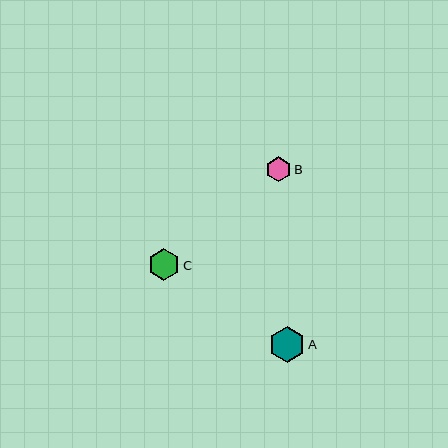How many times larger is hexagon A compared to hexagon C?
Hexagon A is approximately 1.1 times the size of hexagon C.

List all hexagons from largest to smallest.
From largest to smallest: A, C, B.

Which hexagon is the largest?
Hexagon A is the largest with a size of approximately 36 pixels.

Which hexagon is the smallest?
Hexagon B is the smallest with a size of approximately 25 pixels.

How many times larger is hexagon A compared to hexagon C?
Hexagon A is approximately 1.1 times the size of hexagon C.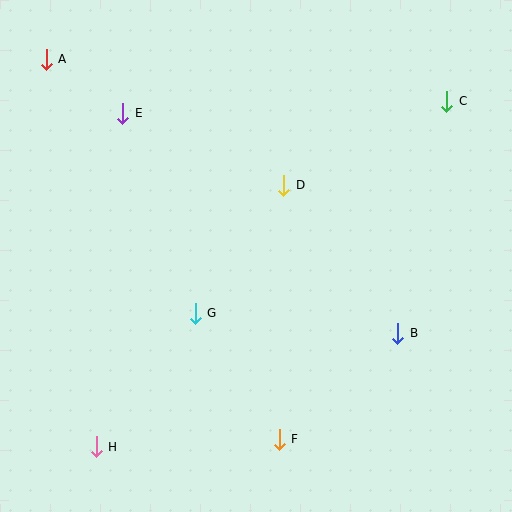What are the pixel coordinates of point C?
Point C is at (447, 101).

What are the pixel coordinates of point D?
Point D is at (284, 185).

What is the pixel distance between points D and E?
The distance between D and E is 176 pixels.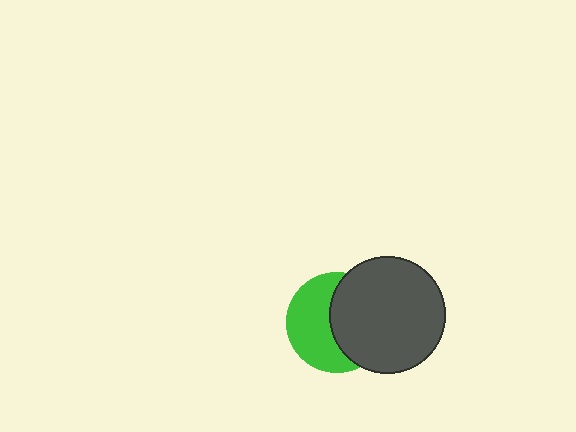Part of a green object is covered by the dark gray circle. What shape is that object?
It is a circle.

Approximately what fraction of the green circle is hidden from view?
Roughly 49% of the green circle is hidden behind the dark gray circle.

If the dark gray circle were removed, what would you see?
You would see the complete green circle.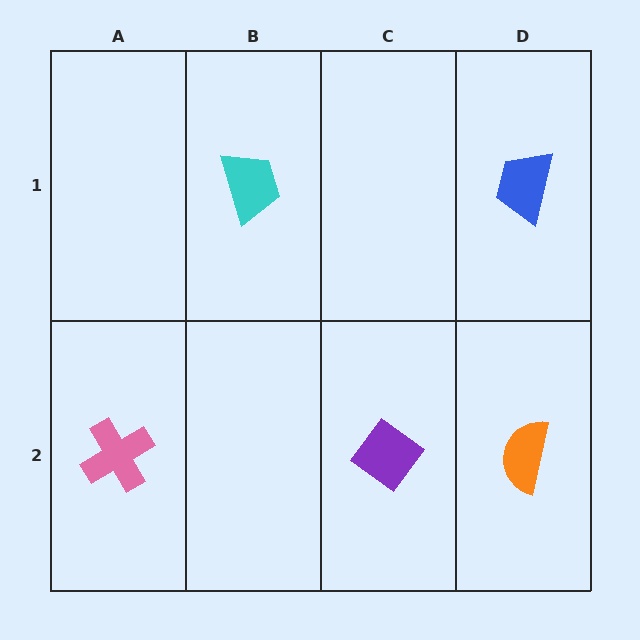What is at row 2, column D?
An orange semicircle.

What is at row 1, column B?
A cyan trapezoid.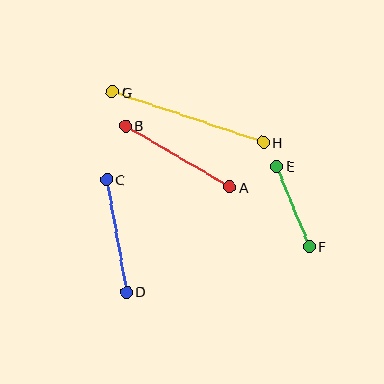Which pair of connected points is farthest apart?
Points G and H are farthest apart.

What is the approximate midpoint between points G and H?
The midpoint is at approximately (188, 117) pixels.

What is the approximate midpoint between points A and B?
The midpoint is at approximately (178, 156) pixels.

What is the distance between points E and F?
The distance is approximately 86 pixels.